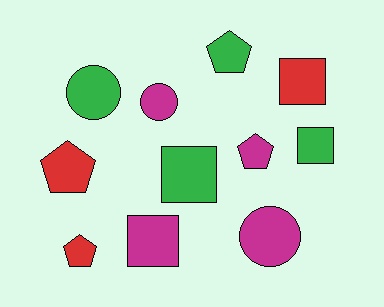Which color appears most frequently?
Green, with 4 objects.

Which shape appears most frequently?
Pentagon, with 4 objects.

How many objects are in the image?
There are 11 objects.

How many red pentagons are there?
There are 2 red pentagons.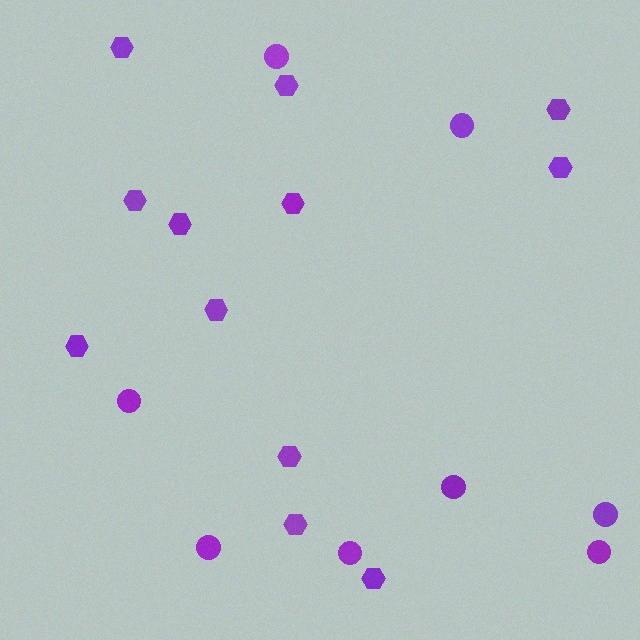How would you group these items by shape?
There are 2 groups: one group of circles (8) and one group of hexagons (12).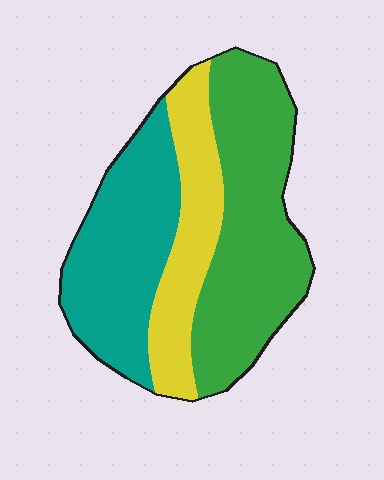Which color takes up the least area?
Yellow, at roughly 25%.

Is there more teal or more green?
Green.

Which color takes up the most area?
Green, at roughly 45%.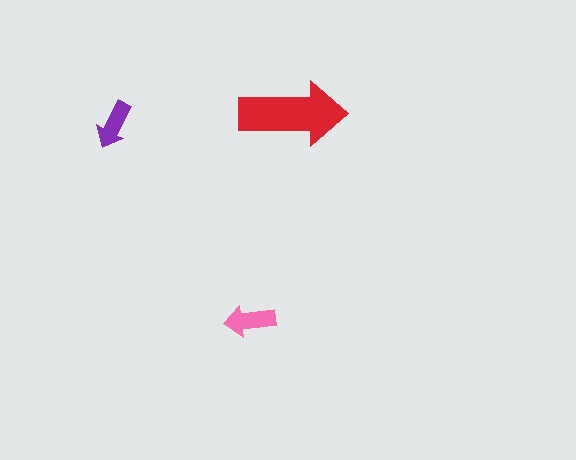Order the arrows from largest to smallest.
the red one, the pink one, the purple one.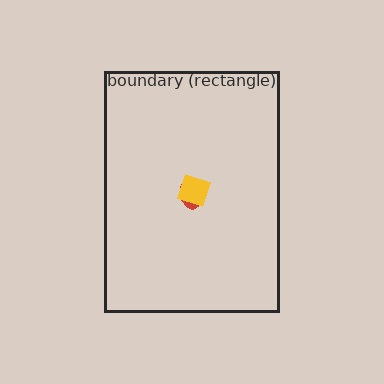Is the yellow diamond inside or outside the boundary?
Inside.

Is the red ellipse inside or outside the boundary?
Inside.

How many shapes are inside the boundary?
2 inside, 0 outside.